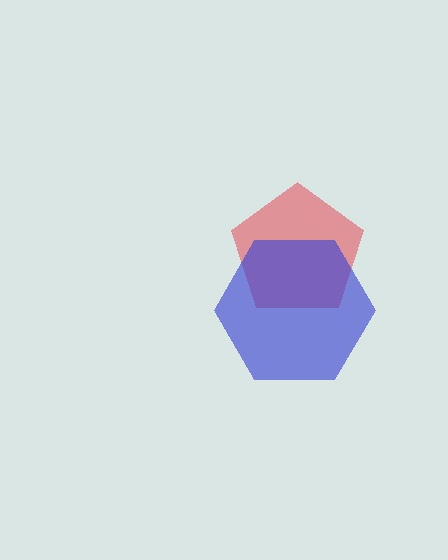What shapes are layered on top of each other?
The layered shapes are: a red pentagon, a blue hexagon.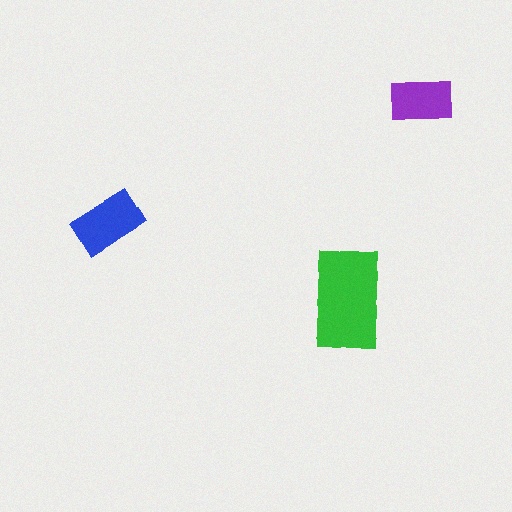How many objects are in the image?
There are 3 objects in the image.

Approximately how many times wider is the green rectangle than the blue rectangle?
About 1.5 times wider.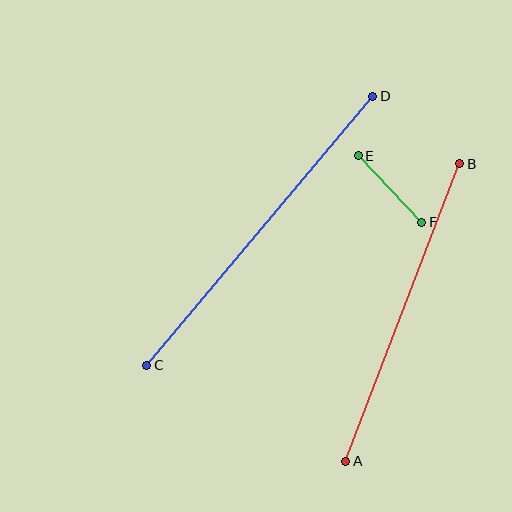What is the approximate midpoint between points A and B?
The midpoint is at approximately (403, 313) pixels.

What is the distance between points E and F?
The distance is approximately 92 pixels.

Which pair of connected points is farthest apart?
Points C and D are farthest apart.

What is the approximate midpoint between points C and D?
The midpoint is at approximately (260, 231) pixels.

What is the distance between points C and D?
The distance is approximately 351 pixels.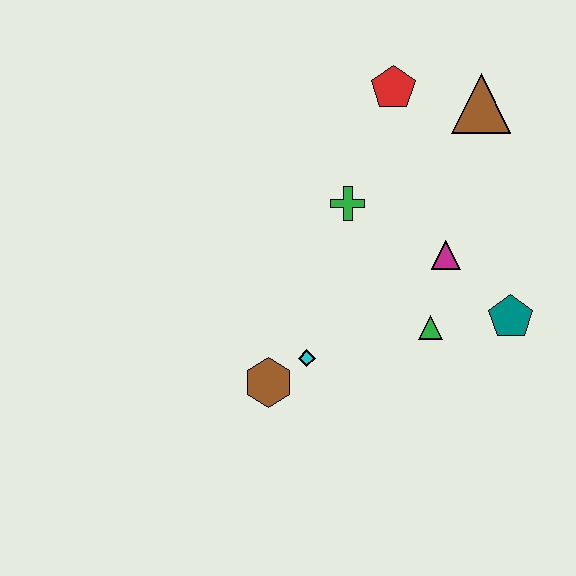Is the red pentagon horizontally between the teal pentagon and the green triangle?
No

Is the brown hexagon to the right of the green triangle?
No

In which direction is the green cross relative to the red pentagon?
The green cross is below the red pentagon.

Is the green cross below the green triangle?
No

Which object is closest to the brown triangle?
The red pentagon is closest to the brown triangle.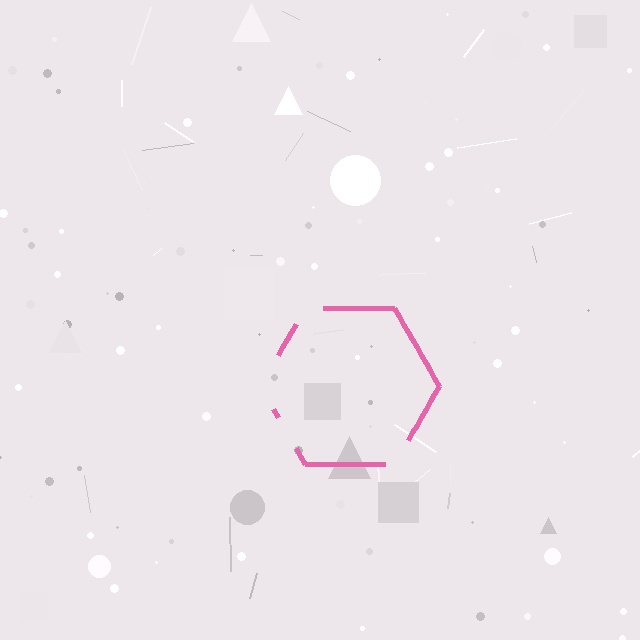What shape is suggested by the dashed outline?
The dashed outline suggests a hexagon.